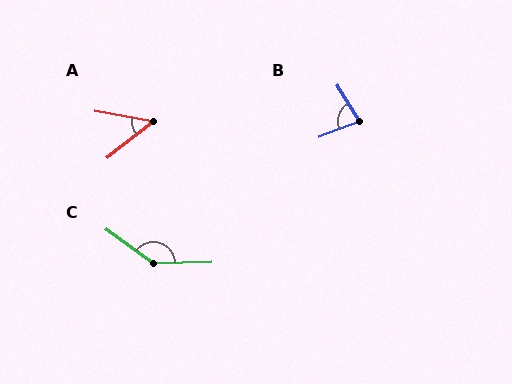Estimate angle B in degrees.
Approximately 79 degrees.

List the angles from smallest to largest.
A (48°), B (79°), C (142°).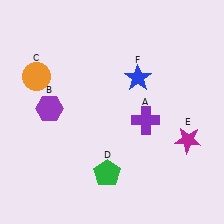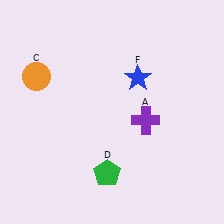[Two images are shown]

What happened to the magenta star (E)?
The magenta star (E) was removed in Image 2. It was in the bottom-right area of Image 1.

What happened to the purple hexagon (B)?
The purple hexagon (B) was removed in Image 2. It was in the top-left area of Image 1.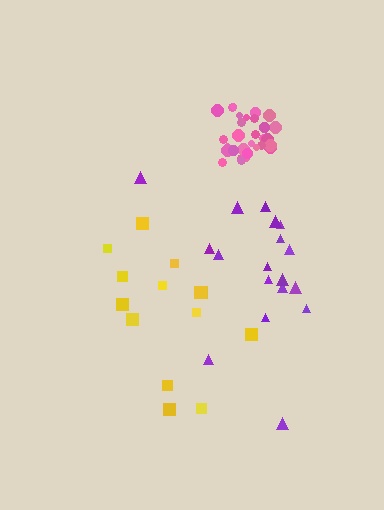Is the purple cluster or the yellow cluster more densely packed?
Purple.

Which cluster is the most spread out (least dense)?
Yellow.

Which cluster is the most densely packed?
Pink.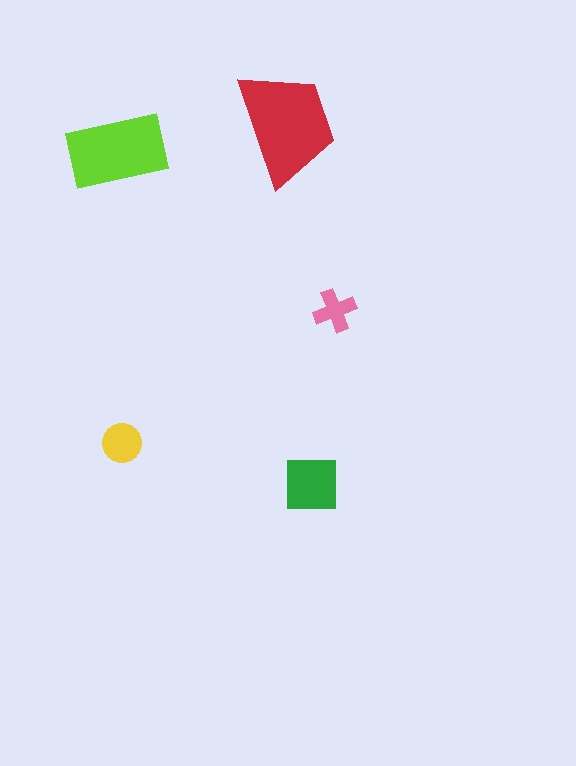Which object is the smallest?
The pink cross.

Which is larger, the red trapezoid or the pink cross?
The red trapezoid.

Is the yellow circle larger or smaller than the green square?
Smaller.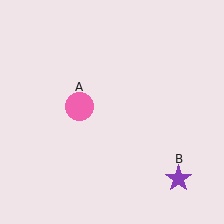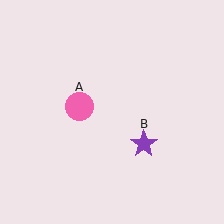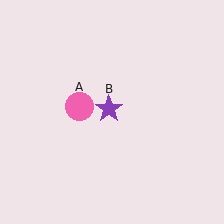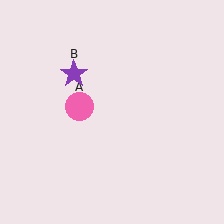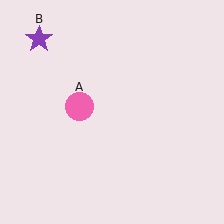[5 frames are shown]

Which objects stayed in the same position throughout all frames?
Pink circle (object A) remained stationary.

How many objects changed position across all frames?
1 object changed position: purple star (object B).